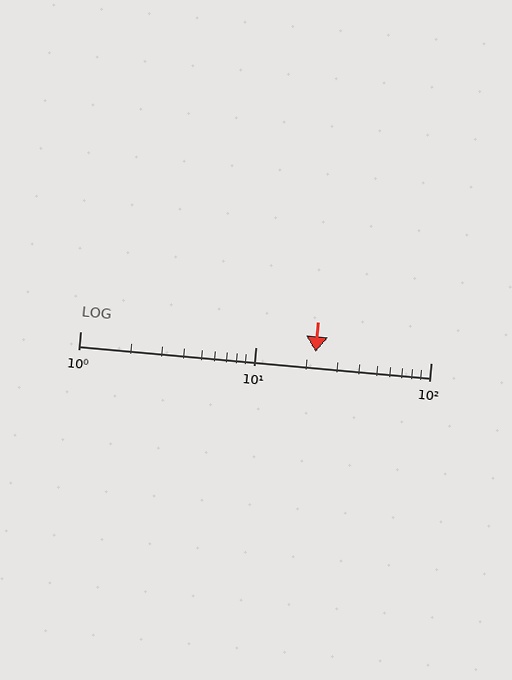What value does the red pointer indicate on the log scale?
The pointer indicates approximately 22.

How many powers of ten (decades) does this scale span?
The scale spans 2 decades, from 1 to 100.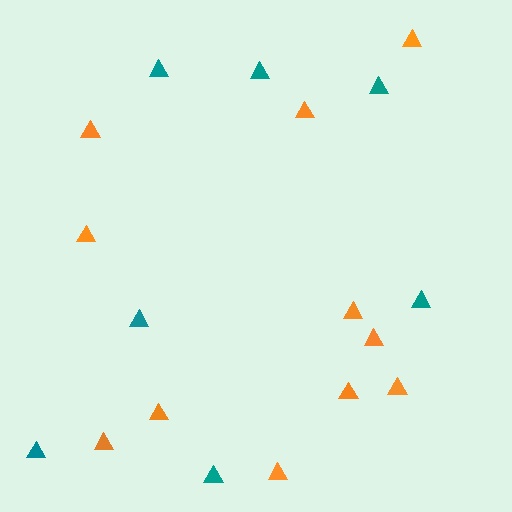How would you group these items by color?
There are 2 groups: one group of orange triangles (11) and one group of teal triangles (7).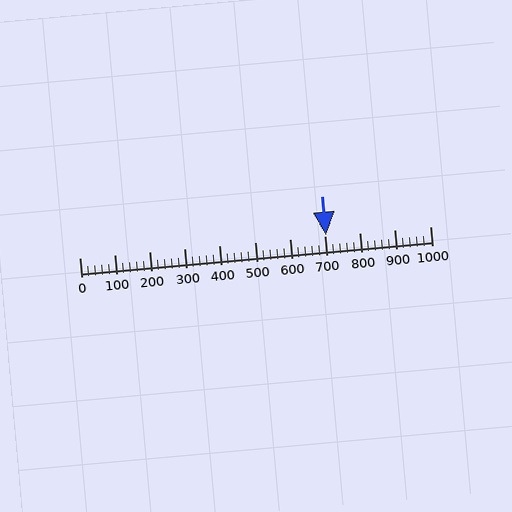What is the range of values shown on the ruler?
The ruler shows values from 0 to 1000.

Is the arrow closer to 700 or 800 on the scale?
The arrow is closer to 700.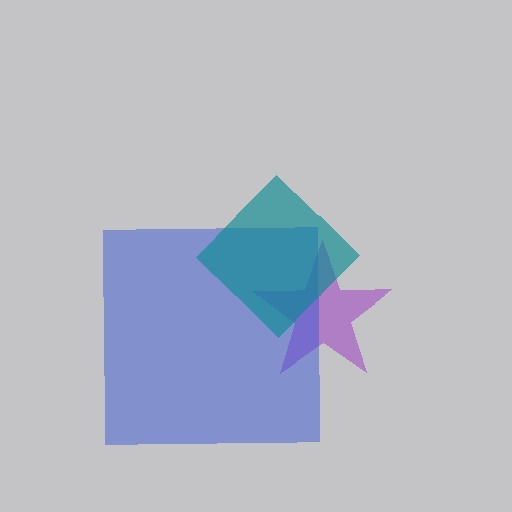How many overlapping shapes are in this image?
There are 3 overlapping shapes in the image.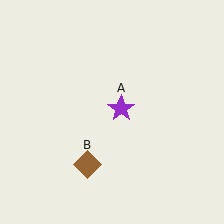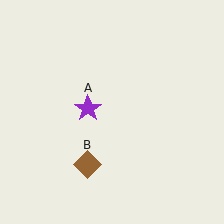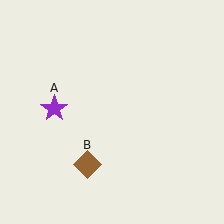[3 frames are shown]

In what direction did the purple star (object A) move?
The purple star (object A) moved left.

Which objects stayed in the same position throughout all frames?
Brown diamond (object B) remained stationary.